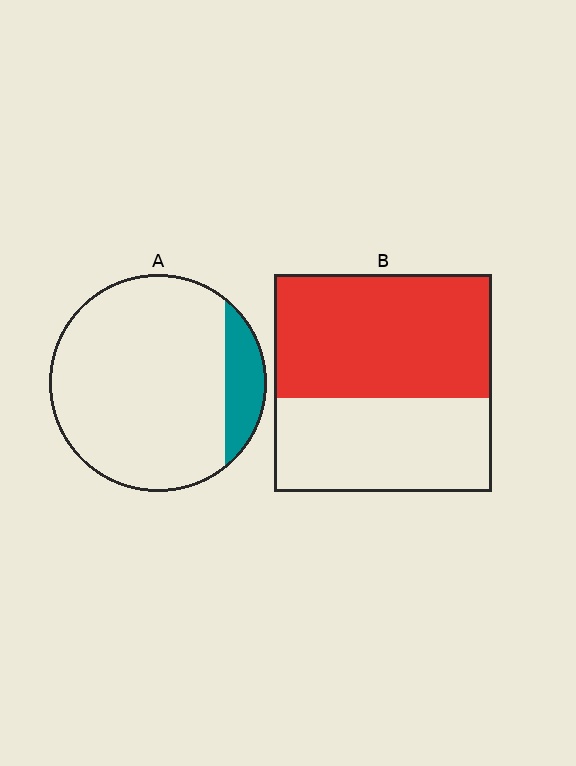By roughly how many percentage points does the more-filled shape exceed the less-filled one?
By roughly 45 percentage points (B over A).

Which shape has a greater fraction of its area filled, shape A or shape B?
Shape B.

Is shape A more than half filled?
No.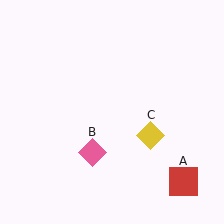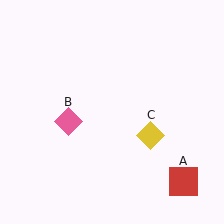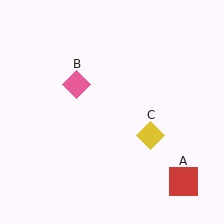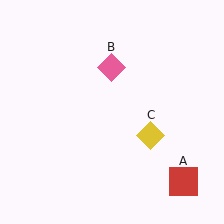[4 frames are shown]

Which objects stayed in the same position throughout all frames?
Red square (object A) and yellow diamond (object C) remained stationary.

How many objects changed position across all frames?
1 object changed position: pink diamond (object B).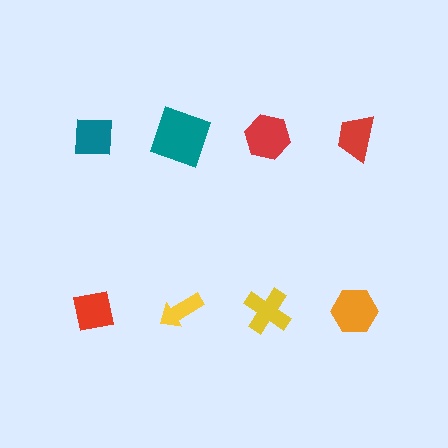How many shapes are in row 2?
4 shapes.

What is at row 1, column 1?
A teal square.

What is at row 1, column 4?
A red trapezoid.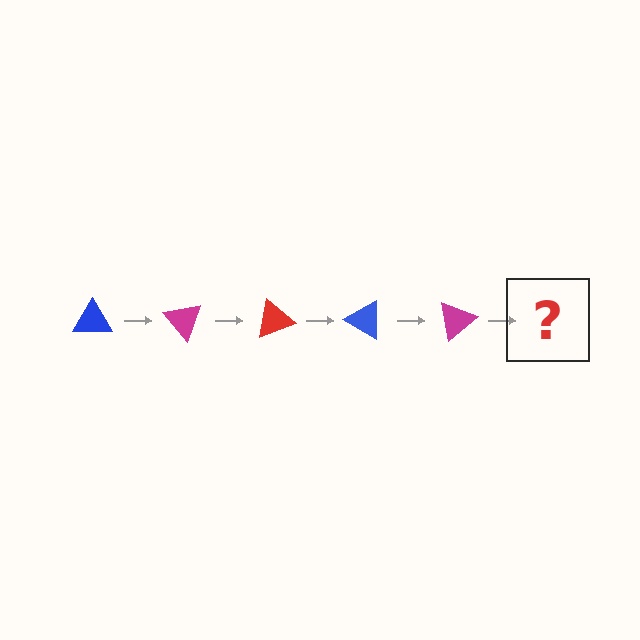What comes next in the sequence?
The next element should be a red triangle, rotated 250 degrees from the start.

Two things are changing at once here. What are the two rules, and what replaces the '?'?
The two rules are that it rotates 50 degrees each step and the color cycles through blue, magenta, and red. The '?' should be a red triangle, rotated 250 degrees from the start.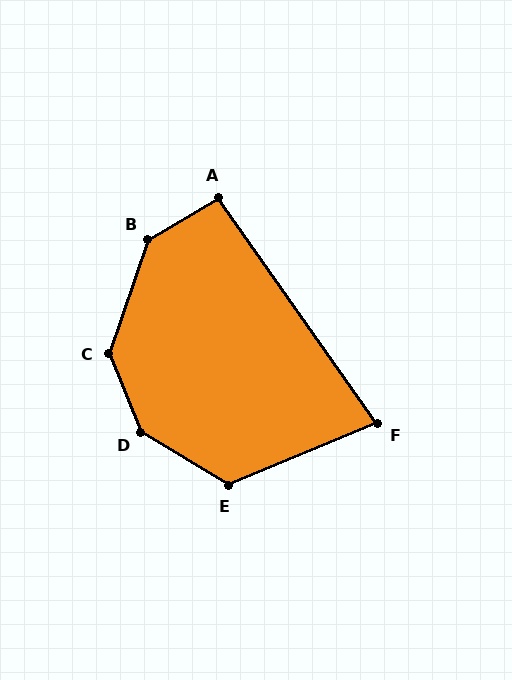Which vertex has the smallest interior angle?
F, at approximately 77 degrees.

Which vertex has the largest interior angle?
D, at approximately 143 degrees.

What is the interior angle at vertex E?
Approximately 127 degrees (obtuse).